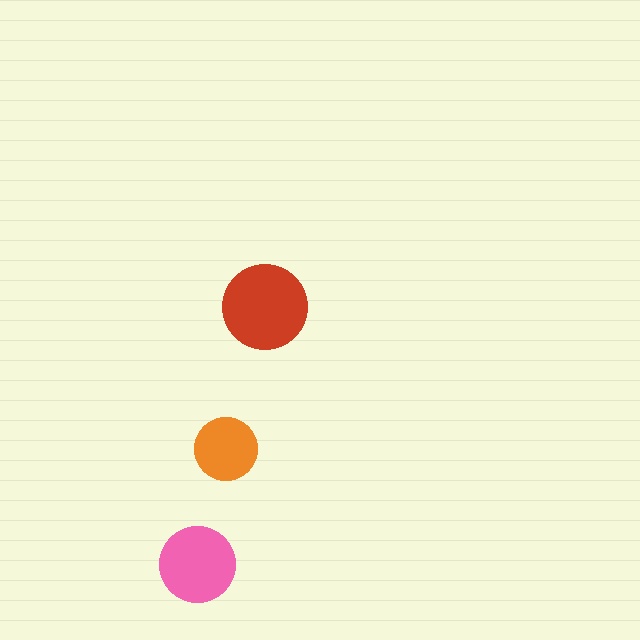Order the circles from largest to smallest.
the red one, the pink one, the orange one.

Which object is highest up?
The red circle is topmost.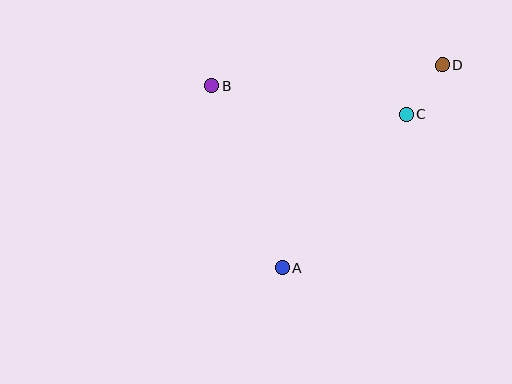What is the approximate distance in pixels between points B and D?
The distance between B and D is approximately 231 pixels.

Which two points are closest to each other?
Points C and D are closest to each other.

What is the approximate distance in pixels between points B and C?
The distance between B and C is approximately 197 pixels.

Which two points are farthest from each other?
Points A and D are farthest from each other.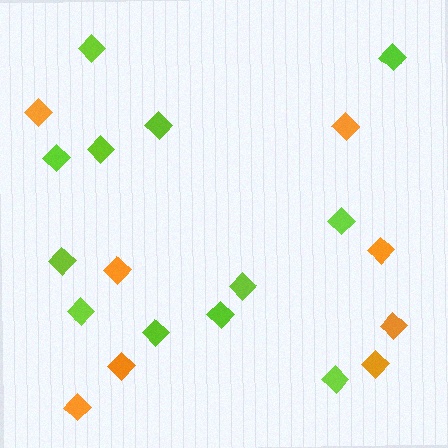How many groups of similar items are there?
There are 2 groups: one group of orange diamonds (8) and one group of lime diamonds (12).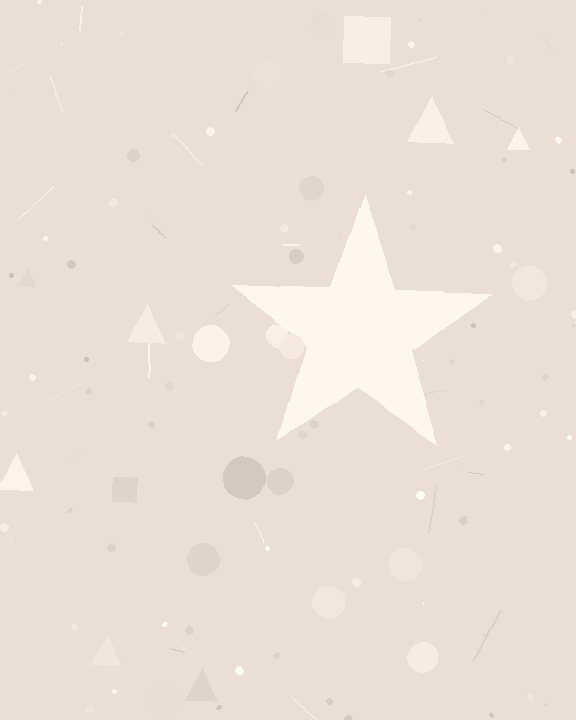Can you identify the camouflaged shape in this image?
The camouflaged shape is a star.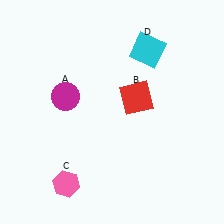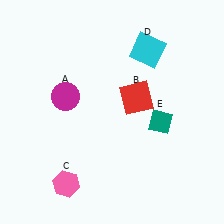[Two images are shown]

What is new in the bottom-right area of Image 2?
A teal diamond (E) was added in the bottom-right area of Image 2.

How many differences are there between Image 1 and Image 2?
There is 1 difference between the two images.